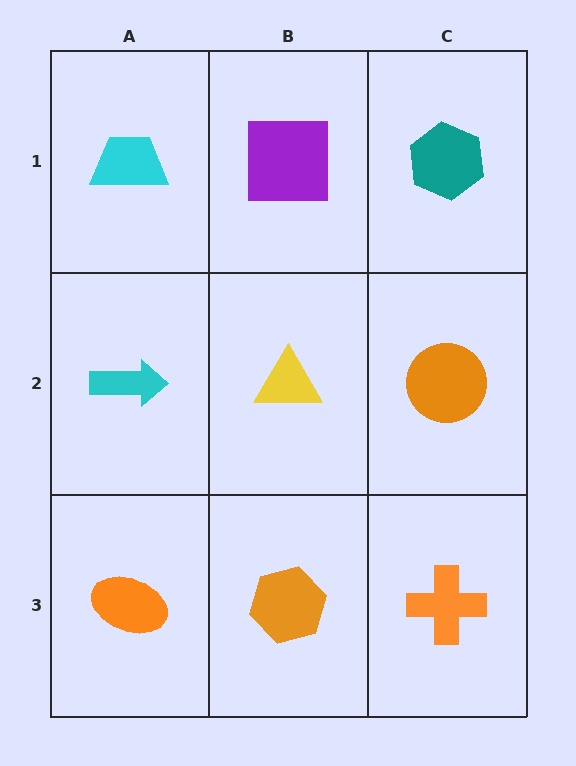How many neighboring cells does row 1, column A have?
2.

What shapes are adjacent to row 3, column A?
A cyan arrow (row 2, column A), an orange hexagon (row 3, column B).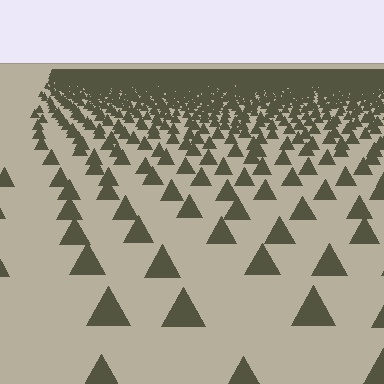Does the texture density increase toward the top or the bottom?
Density increases toward the top.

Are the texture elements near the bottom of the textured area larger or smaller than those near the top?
Larger. Near the bottom, elements are closer to the viewer and appear at a bigger on-screen size.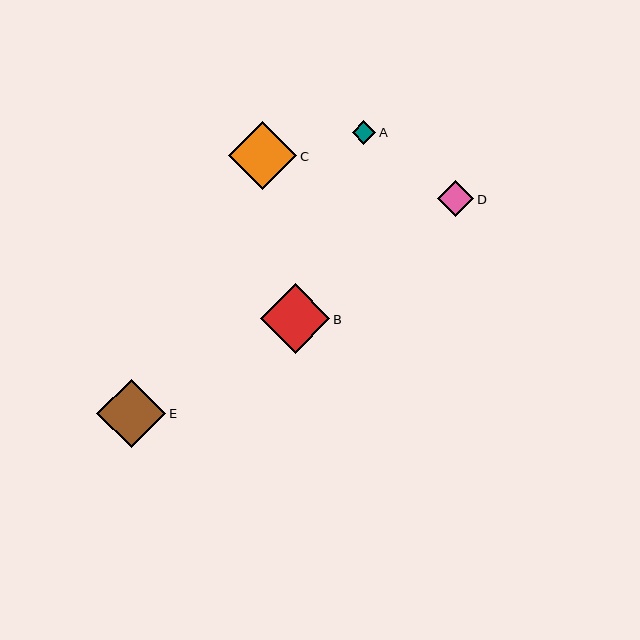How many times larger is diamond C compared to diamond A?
Diamond C is approximately 2.9 times the size of diamond A.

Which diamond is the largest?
Diamond B is the largest with a size of approximately 69 pixels.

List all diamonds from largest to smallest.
From largest to smallest: B, E, C, D, A.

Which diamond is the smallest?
Diamond A is the smallest with a size of approximately 24 pixels.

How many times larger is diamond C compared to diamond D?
Diamond C is approximately 1.9 times the size of diamond D.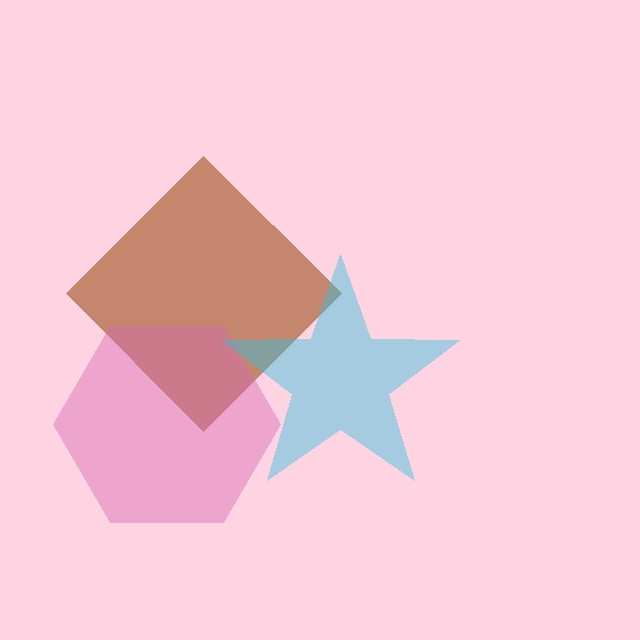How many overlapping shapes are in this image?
There are 3 overlapping shapes in the image.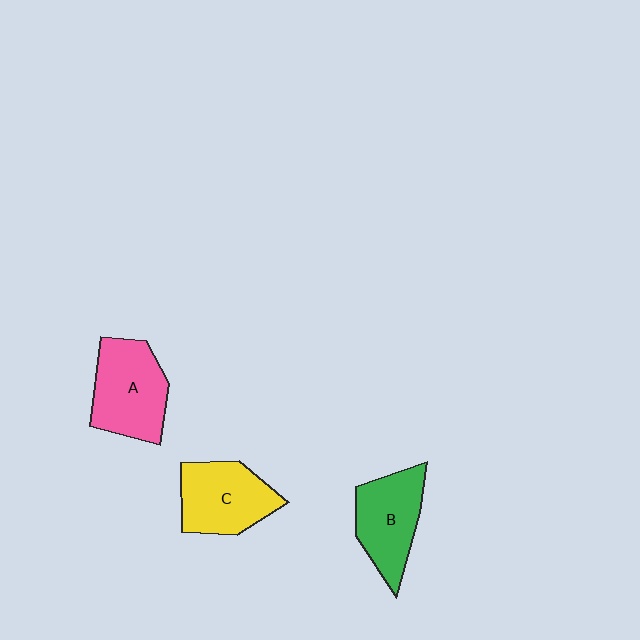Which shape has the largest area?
Shape A (pink).